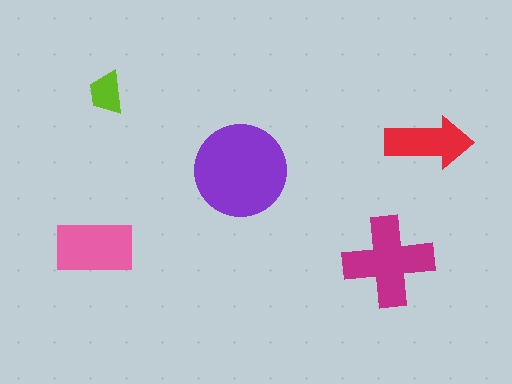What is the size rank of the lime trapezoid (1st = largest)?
5th.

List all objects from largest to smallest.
The purple circle, the magenta cross, the pink rectangle, the red arrow, the lime trapezoid.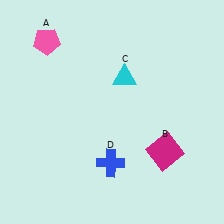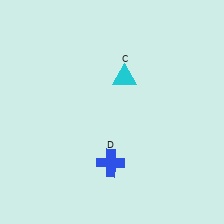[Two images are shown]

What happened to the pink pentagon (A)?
The pink pentagon (A) was removed in Image 2. It was in the top-left area of Image 1.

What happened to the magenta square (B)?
The magenta square (B) was removed in Image 2. It was in the bottom-right area of Image 1.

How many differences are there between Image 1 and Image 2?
There are 2 differences between the two images.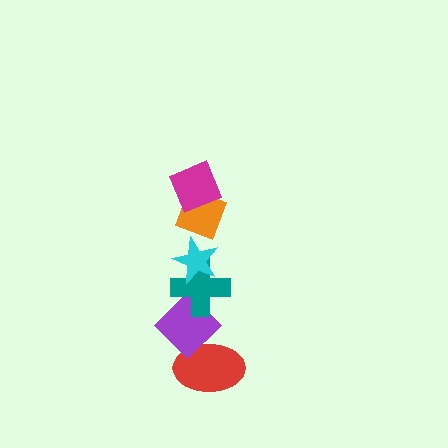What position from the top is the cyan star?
The cyan star is 3rd from the top.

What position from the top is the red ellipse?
The red ellipse is 6th from the top.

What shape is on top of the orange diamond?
The magenta diamond is on top of the orange diamond.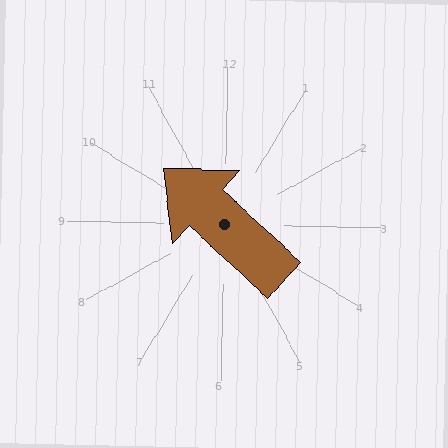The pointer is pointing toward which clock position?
Roughly 10 o'clock.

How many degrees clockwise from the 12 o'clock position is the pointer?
Approximately 312 degrees.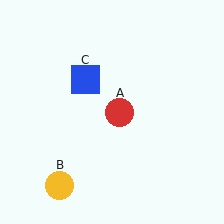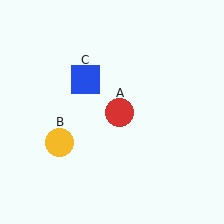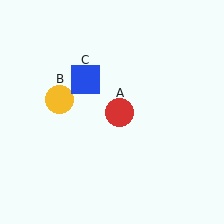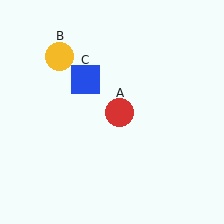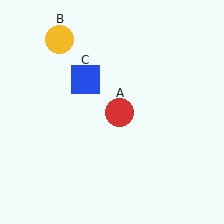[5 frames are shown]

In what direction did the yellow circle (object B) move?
The yellow circle (object B) moved up.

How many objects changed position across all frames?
1 object changed position: yellow circle (object B).